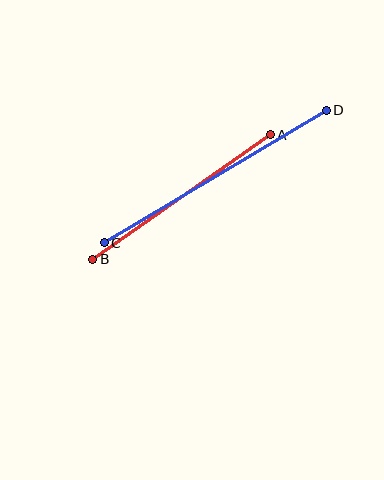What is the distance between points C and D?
The distance is approximately 259 pixels.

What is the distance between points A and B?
The distance is approximately 217 pixels.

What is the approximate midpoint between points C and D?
The midpoint is at approximately (215, 177) pixels.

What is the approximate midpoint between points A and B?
The midpoint is at approximately (182, 197) pixels.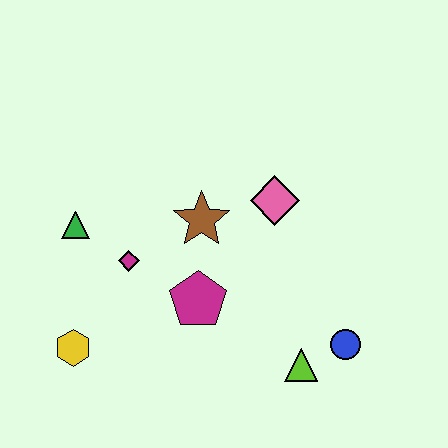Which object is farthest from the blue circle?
The green triangle is farthest from the blue circle.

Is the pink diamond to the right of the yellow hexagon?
Yes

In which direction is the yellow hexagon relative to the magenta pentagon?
The yellow hexagon is to the left of the magenta pentagon.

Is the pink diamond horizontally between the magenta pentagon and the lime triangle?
Yes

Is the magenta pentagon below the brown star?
Yes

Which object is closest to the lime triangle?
The blue circle is closest to the lime triangle.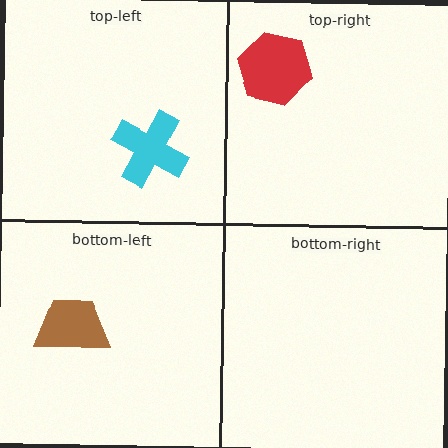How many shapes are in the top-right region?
1.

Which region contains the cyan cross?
The top-left region.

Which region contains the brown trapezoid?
The bottom-left region.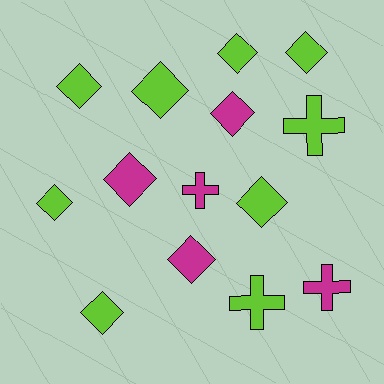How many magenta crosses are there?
There are 2 magenta crosses.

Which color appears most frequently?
Lime, with 9 objects.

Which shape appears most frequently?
Diamond, with 10 objects.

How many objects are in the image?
There are 14 objects.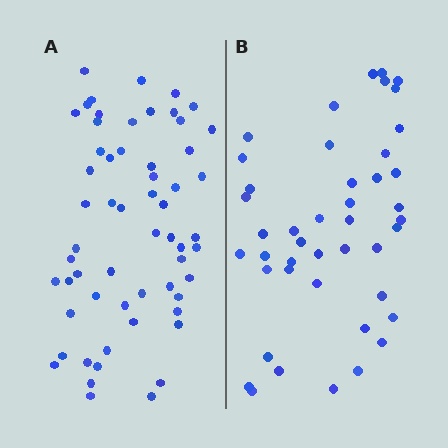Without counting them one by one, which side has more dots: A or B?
Region A (the left region) has more dots.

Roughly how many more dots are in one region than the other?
Region A has approximately 15 more dots than region B.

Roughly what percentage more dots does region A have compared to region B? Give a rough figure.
About 35% more.